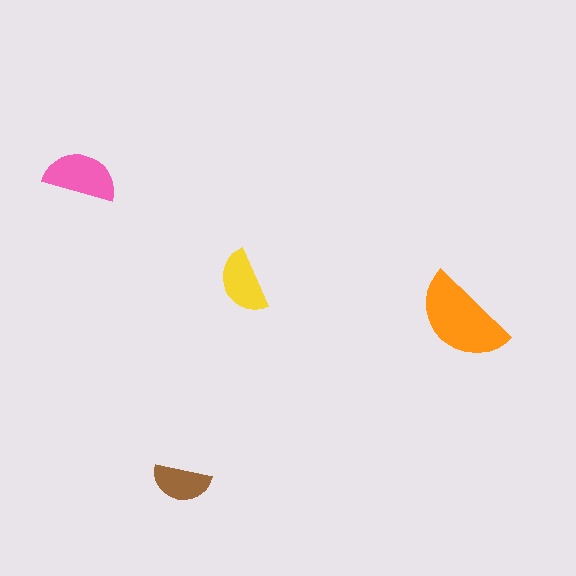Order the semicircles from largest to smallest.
the orange one, the pink one, the yellow one, the brown one.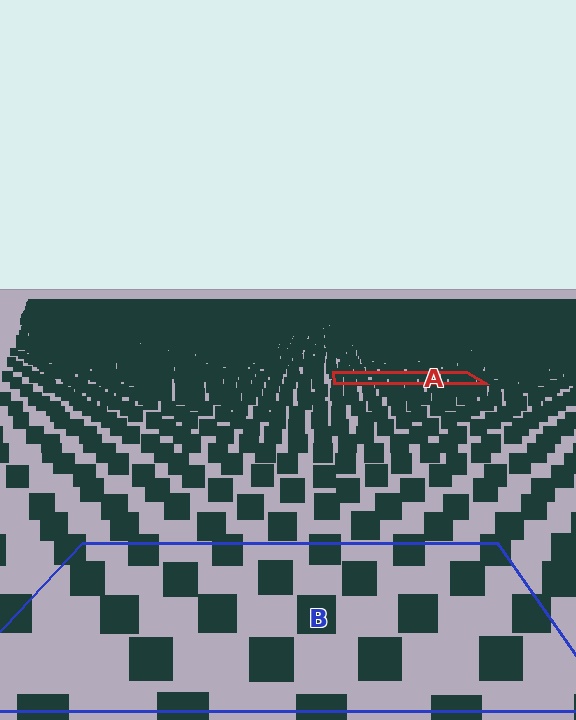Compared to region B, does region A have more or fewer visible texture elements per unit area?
Region A has more texture elements per unit area — they are packed more densely because it is farther away.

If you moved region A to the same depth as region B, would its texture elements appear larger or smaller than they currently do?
They would appear larger. At a closer depth, the same texture elements are projected at a bigger on-screen size.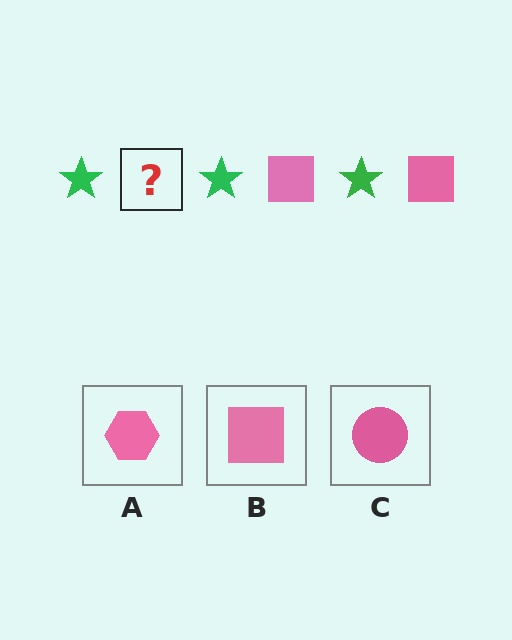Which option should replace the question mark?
Option B.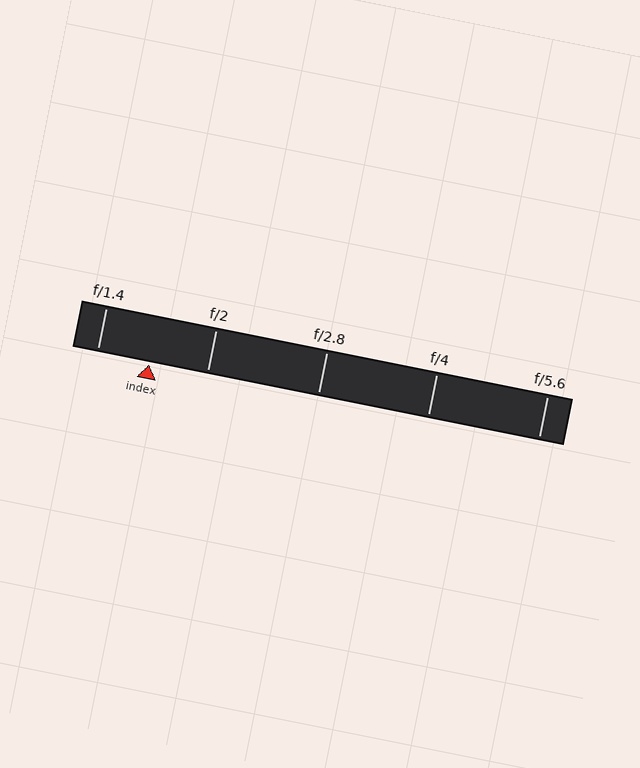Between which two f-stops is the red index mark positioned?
The index mark is between f/1.4 and f/2.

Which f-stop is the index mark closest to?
The index mark is closest to f/1.4.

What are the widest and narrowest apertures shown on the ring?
The widest aperture shown is f/1.4 and the narrowest is f/5.6.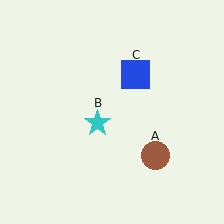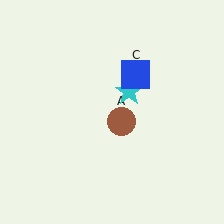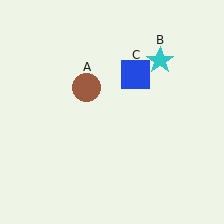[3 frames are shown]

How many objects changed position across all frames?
2 objects changed position: brown circle (object A), cyan star (object B).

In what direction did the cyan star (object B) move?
The cyan star (object B) moved up and to the right.